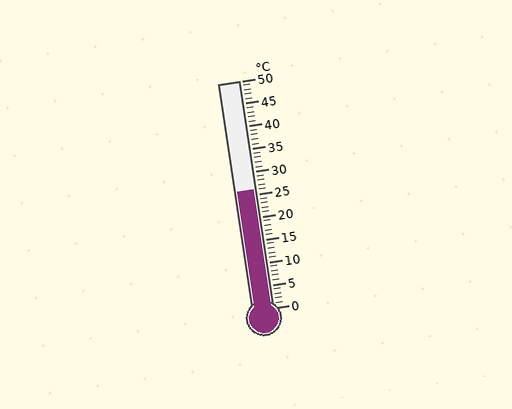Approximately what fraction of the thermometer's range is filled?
The thermometer is filled to approximately 50% of its range.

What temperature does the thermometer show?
The thermometer shows approximately 26°C.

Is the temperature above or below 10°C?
The temperature is above 10°C.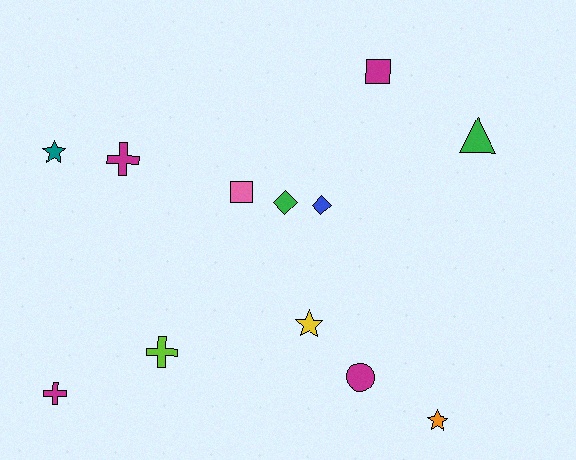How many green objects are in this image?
There are 2 green objects.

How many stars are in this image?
There are 3 stars.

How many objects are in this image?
There are 12 objects.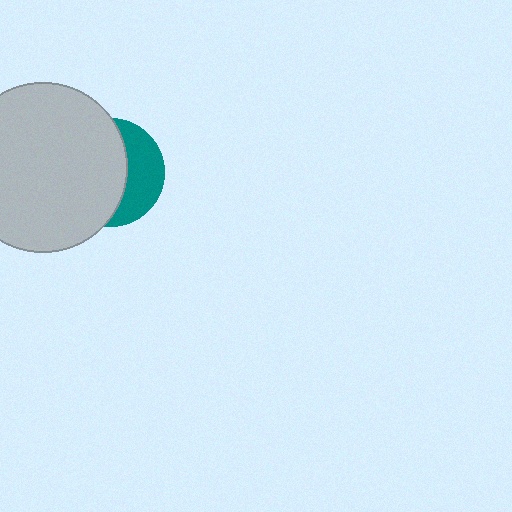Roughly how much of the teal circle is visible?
A small part of it is visible (roughly 37%).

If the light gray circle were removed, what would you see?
You would see the complete teal circle.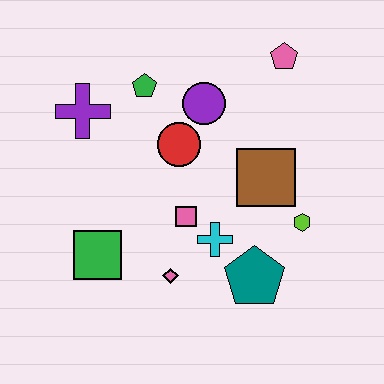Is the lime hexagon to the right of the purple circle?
Yes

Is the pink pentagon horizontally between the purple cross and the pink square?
No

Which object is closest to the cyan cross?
The pink square is closest to the cyan cross.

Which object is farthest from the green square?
The pink pentagon is farthest from the green square.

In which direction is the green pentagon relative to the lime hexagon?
The green pentagon is to the left of the lime hexagon.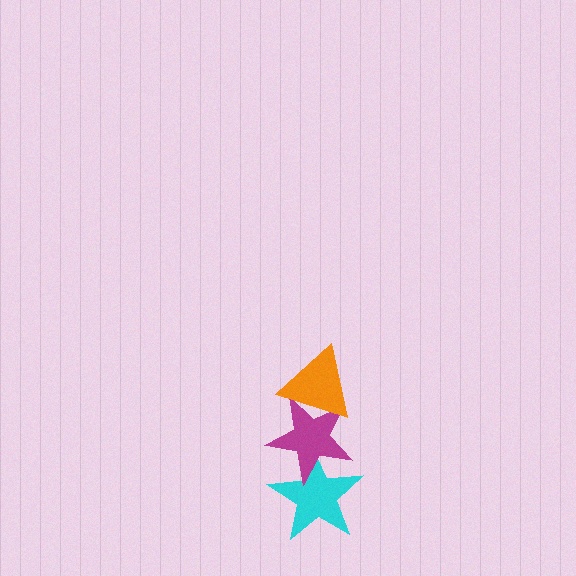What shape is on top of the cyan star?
The magenta star is on top of the cyan star.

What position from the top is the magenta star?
The magenta star is 2nd from the top.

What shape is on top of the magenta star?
The orange triangle is on top of the magenta star.